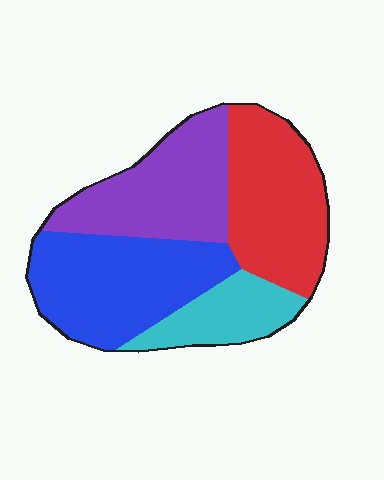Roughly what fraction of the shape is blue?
Blue takes up between a sixth and a third of the shape.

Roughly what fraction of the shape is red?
Red takes up about one quarter (1/4) of the shape.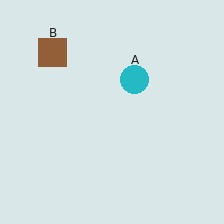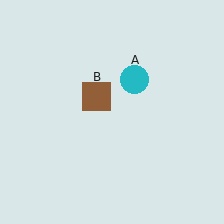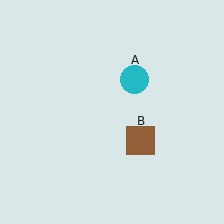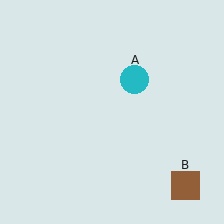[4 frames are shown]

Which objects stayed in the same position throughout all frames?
Cyan circle (object A) remained stationary.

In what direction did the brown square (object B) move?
The brown square (object B) moved down and to the right.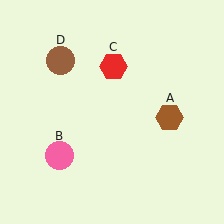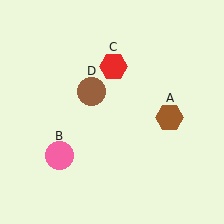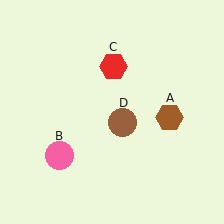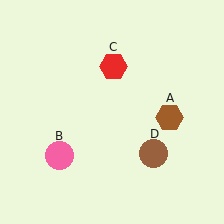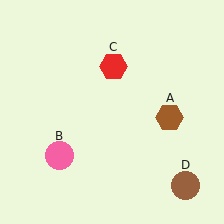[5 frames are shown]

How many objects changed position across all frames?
1 object changed position: brown circle (object D).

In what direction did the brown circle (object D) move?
The brown circle (object D) moved down and to the right.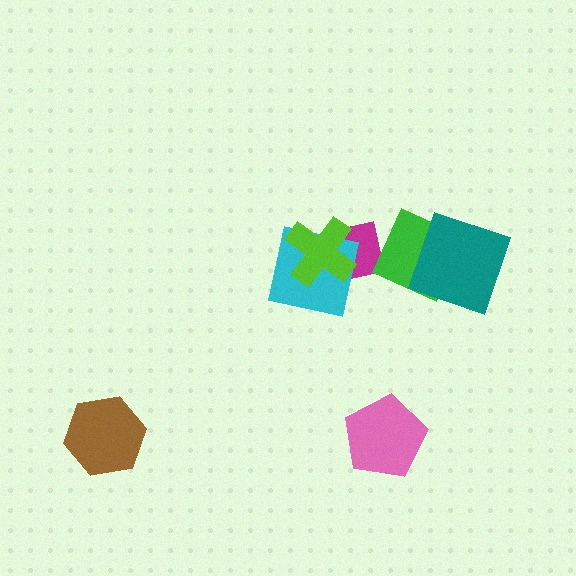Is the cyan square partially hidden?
Yes, it is partially covered by another shape.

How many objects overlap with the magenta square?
2 objects overlap with the magenta square.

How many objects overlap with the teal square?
1 object overlaps with the teal square.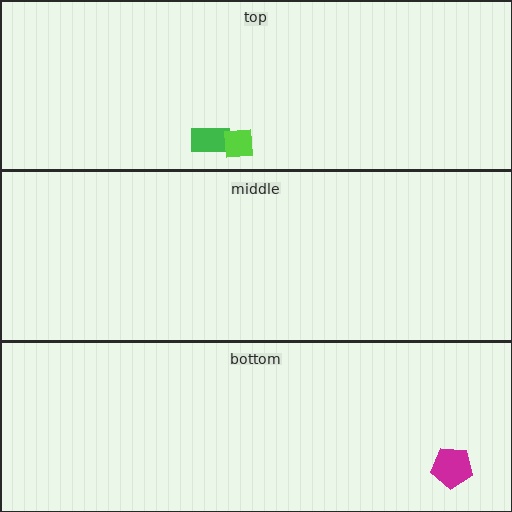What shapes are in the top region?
The green rectangle, the lime square.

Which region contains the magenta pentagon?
The bottom region.